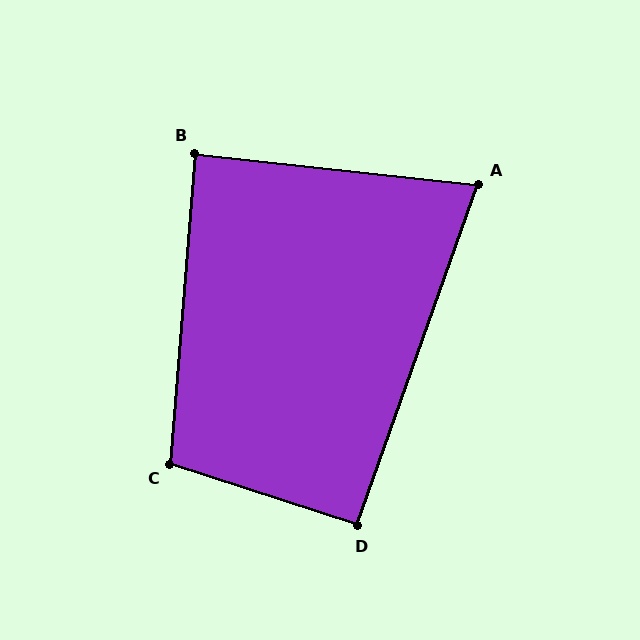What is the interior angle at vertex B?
Approximately 88 degrees (approximately right).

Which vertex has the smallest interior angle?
A, at approximately 77 degrees.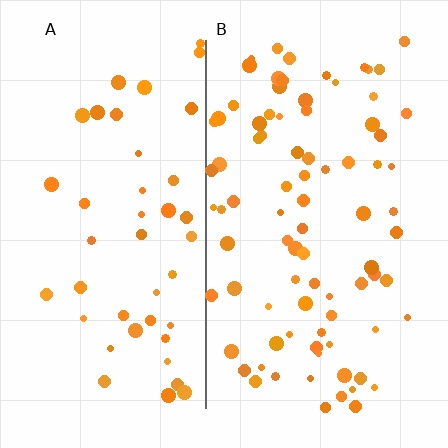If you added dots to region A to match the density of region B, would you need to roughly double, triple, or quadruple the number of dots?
Approximately double.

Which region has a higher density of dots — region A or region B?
B (the right).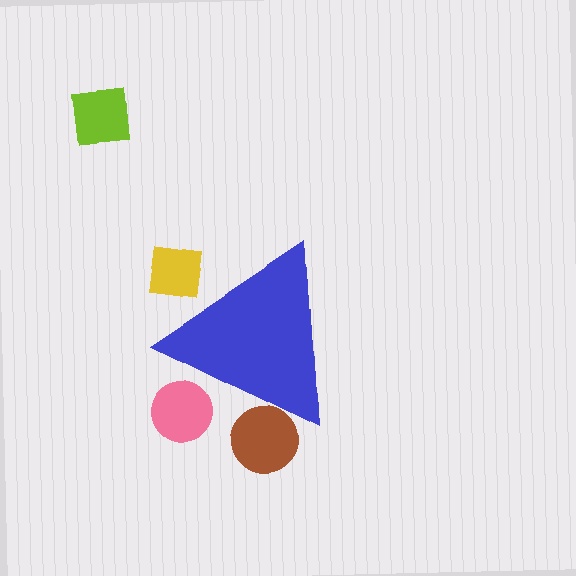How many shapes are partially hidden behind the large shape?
3 shapes are partially hidden.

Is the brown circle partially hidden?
Yes, the brown circle is partially hidden behind the blue triangle.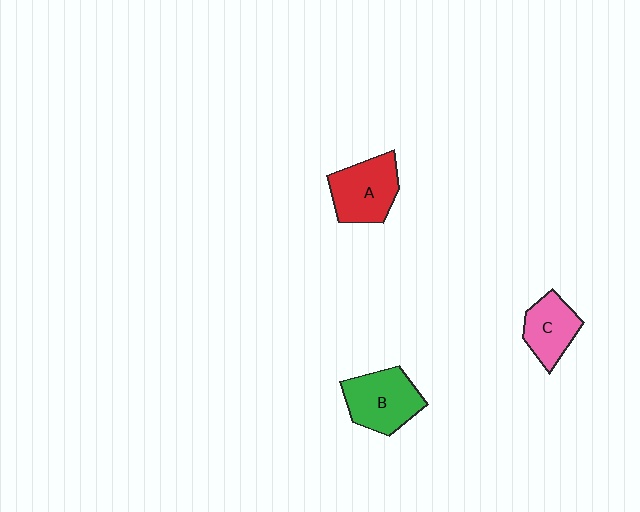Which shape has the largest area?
Shape B (green).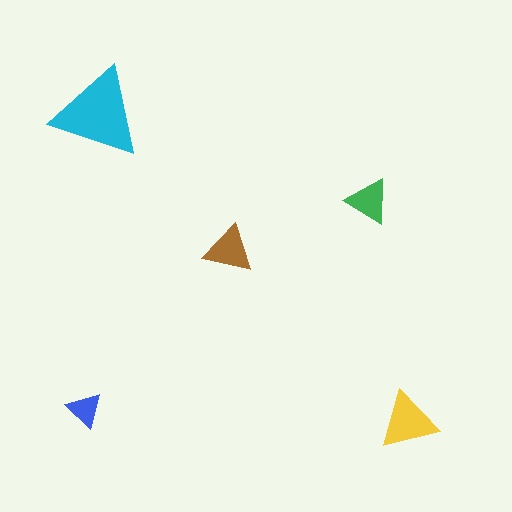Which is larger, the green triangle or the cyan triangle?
The cyan one.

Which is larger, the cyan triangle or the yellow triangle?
The cyan one.